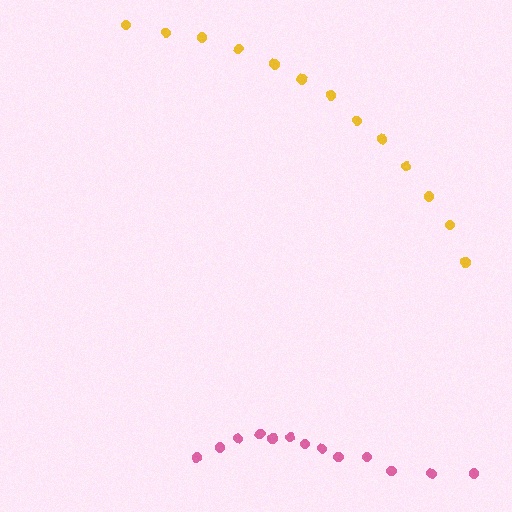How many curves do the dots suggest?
There are 2 distinct paths.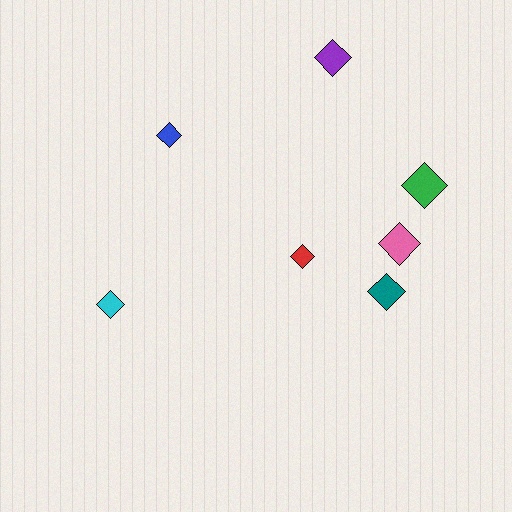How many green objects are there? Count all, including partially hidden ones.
There is 1 green object.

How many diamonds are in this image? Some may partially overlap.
There are 7 diamonds.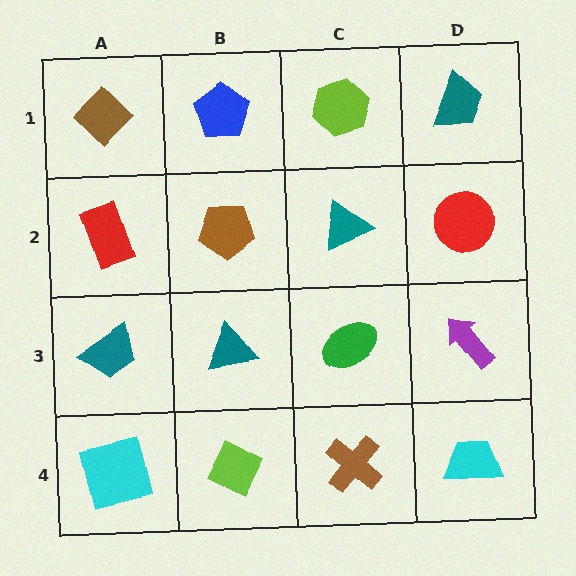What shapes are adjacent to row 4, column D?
A purple arrow (row 3, column D), a brown cross (row 4, column C).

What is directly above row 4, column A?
A teal trapezoid.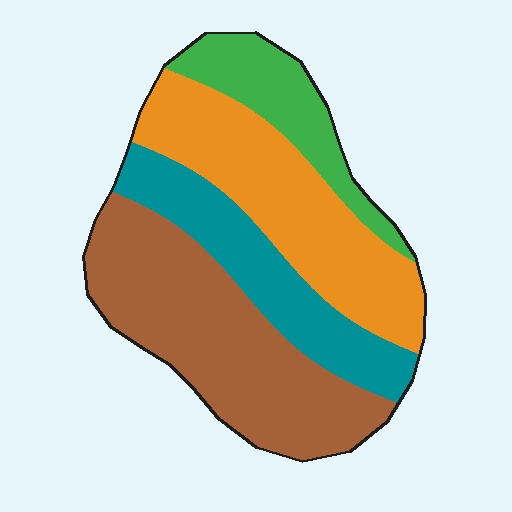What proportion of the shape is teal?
Teal takes up about one fifth (1/5) of the shape.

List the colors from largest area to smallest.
From largest to smallest: brown, orange, teal, green.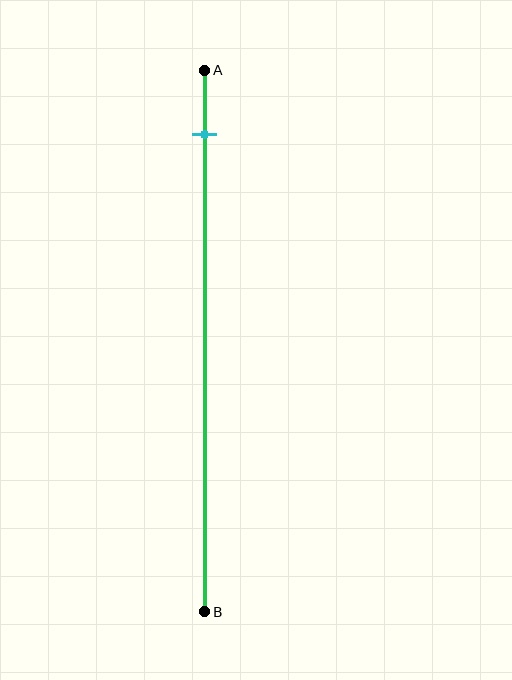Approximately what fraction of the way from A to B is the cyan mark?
The cyan mark is approximately 10% of the way from A to B.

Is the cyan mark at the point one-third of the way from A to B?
No, the mark is at about 10% from A, not at the 33% one-third point.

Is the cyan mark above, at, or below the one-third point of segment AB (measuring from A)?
The cyan mark is above the one-third point of segment AB.